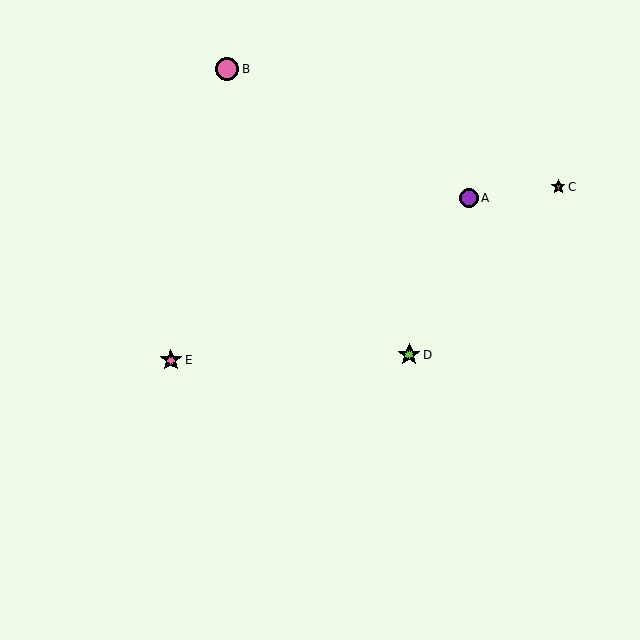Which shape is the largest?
The pink circle (labeled B) is the largest.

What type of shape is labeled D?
Shape D is a lime star.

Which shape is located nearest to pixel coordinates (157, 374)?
The pink star (labeled E) at (171, 360) is nearest to that location.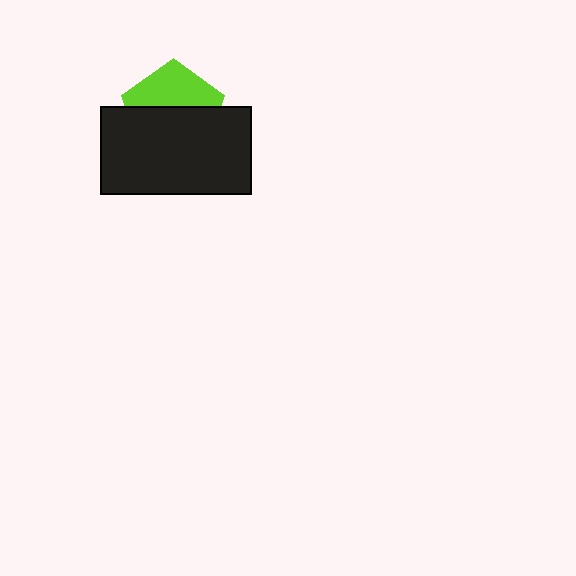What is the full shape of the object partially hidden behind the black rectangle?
The partially hidden object is a lime pentagon.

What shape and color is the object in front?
The object in front is a black rectangle.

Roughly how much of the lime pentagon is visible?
A small part of it is visible (roughly 42%).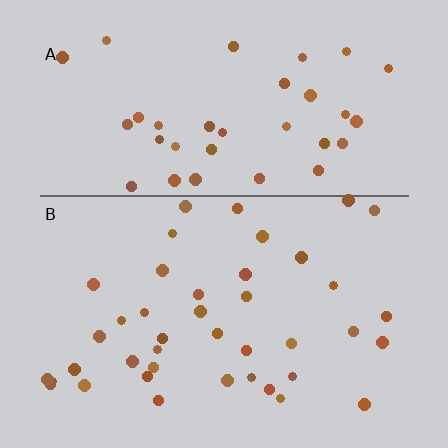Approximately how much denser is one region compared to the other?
Approximately 1.1× — region B over region A.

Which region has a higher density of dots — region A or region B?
B (the bottom).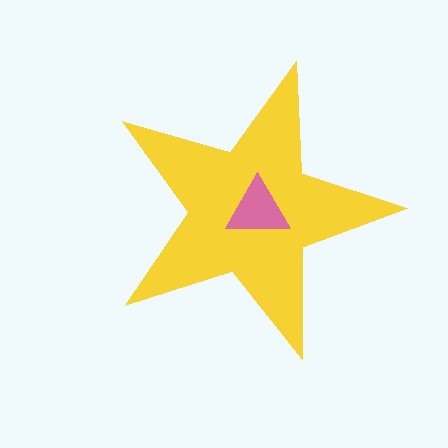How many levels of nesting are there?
2.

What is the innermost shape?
The pink triangle.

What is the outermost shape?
The yellow star.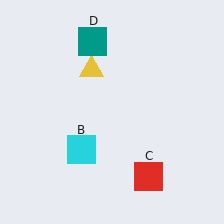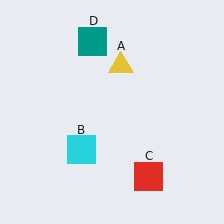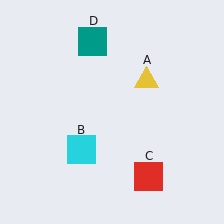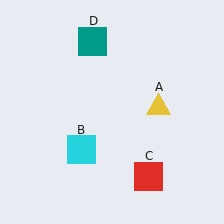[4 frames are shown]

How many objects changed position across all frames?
1 object changed position: yellow triangle (object A).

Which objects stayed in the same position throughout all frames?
Cyan square (object B) and red square (object C) and teal square (object D) remained stationary.